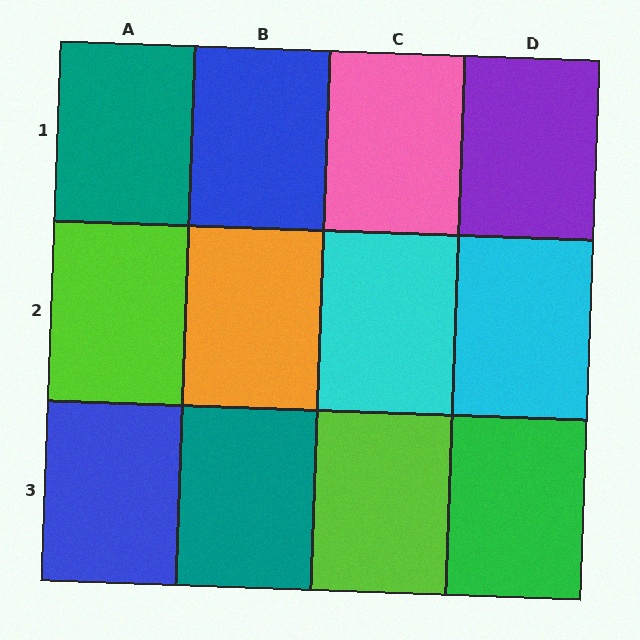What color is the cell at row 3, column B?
Teal.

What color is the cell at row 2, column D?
Cyan.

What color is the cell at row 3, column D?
Green.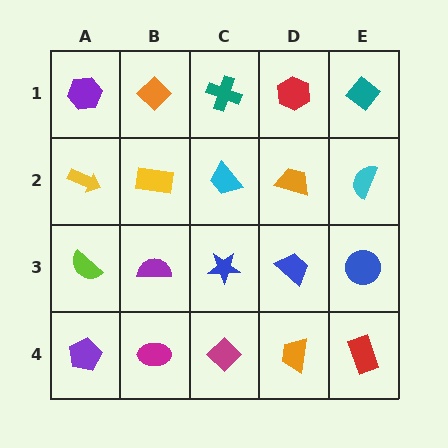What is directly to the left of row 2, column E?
An orange trapezoid.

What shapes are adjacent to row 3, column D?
An orange trapezoid (row 2, column D), an orange trapezoid (row 4, column D), a blue star (row 3, column C), a blue circle (row 3, column E).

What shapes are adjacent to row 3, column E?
A cyan semicircle (row 2, column E), a red rectangle (row 4, column E), a blue trapezoid (row 3, column D).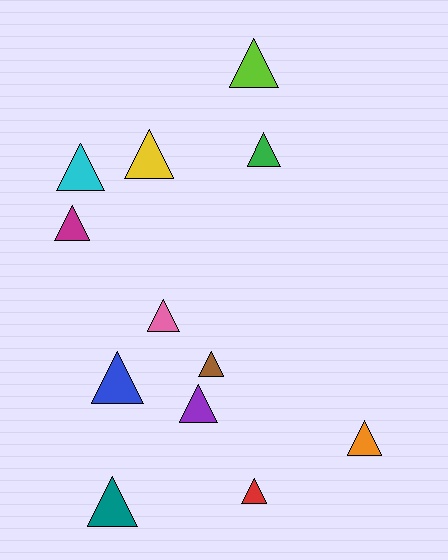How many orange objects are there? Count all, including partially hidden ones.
There is 1 orange object.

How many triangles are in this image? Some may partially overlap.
There are 12 triangles.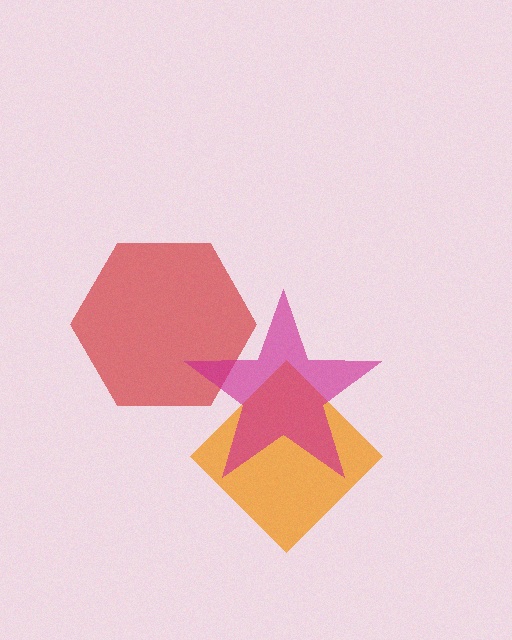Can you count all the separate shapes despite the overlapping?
Yes, there are 3 separate shapes.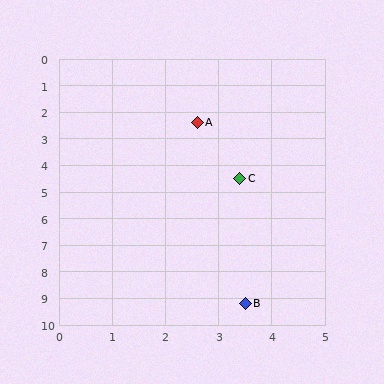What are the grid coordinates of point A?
Point A is at approximately (2.6, 2.4).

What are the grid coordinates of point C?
Point C is at approximately (3.4, 4.5).